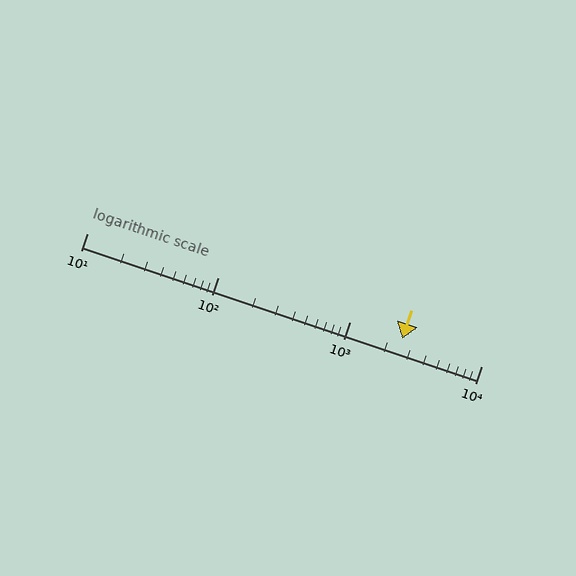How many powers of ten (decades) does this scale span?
The scale spans 3 decades, from 10 to 10000.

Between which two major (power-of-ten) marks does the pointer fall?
The pointer is between 1000 and 10000.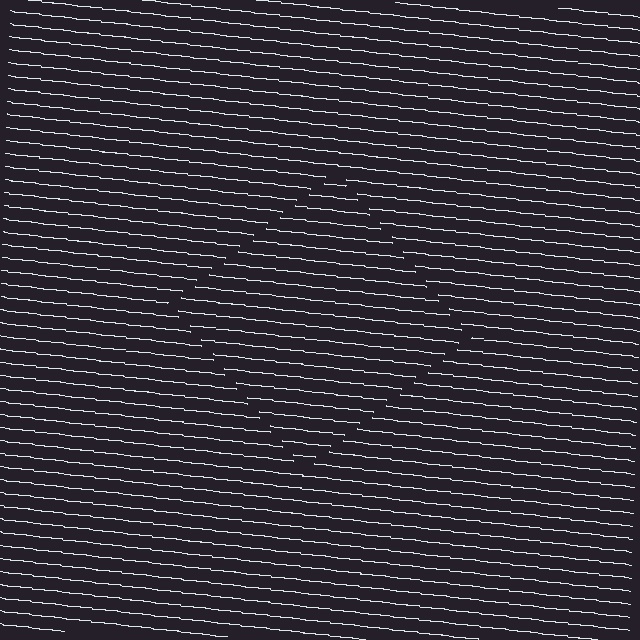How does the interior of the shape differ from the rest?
The interior of the shape contains the same grating, shifted by half a period — the contour is defined by the phase discontinuity where line-ends from the inner and outer gratings abut.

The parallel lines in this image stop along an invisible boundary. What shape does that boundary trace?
An illusory square. The interior of the shape contains the same grating, shifted by half a period — the contour is defined by the phase discontinuity where line-ends from the inner and outer gratings abut.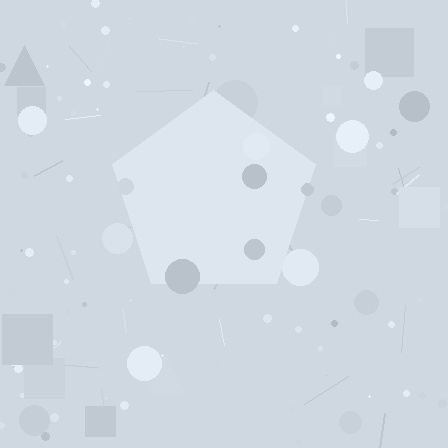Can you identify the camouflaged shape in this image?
The camouflaged shape is a pentagon.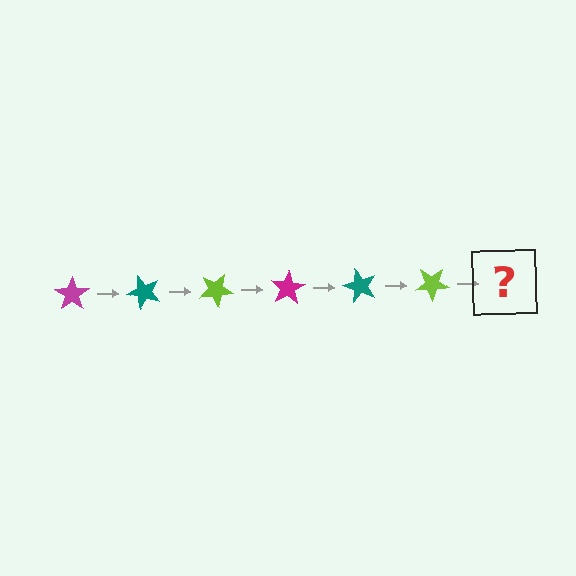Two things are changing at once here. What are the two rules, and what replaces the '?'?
The two rules are that it rotates 50 degrees each step and the color cycles through magenta, teal, and lime. The '?' should be a magenta star, rotated 300 degrees from the start.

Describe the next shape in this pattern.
It should be a magenta star, rotated 300 degrees from the start.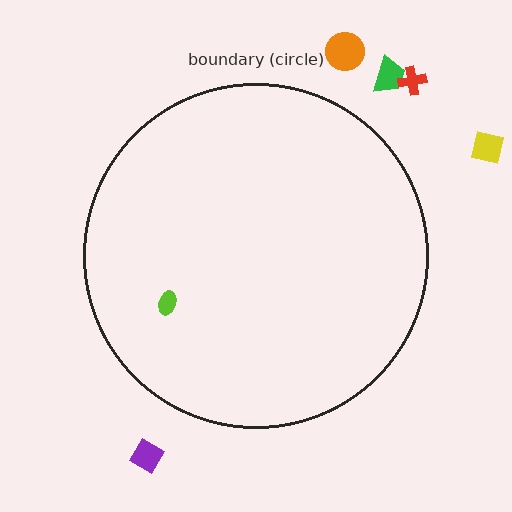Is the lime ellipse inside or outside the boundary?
Inside.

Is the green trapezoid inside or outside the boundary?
Outside.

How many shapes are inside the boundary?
1 inside, 5 outside.